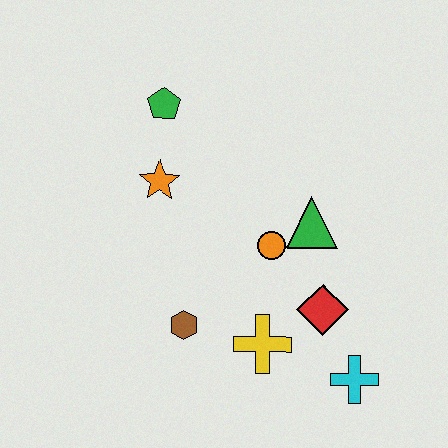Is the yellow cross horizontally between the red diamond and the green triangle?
No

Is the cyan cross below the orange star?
Yes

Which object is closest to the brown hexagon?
The yellow cross is closest to the brown hexagon.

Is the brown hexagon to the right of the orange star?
Yes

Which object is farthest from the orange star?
The cyan cross is farthest from the orange star.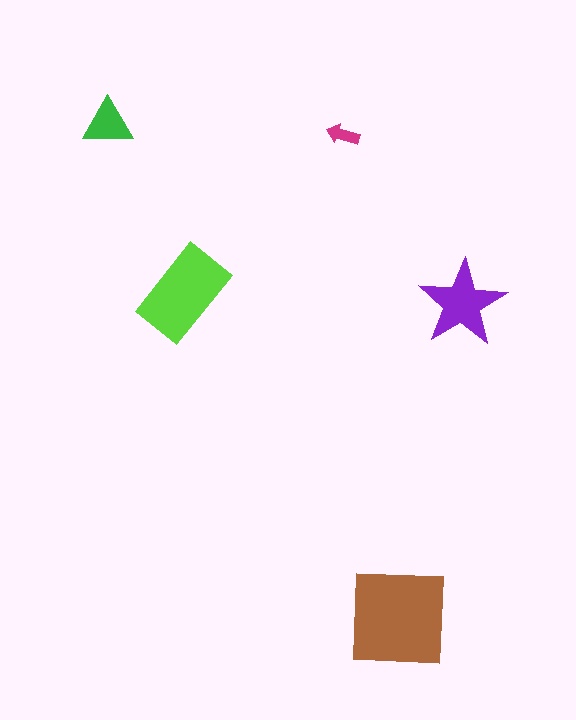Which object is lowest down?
The brown square is bottommost.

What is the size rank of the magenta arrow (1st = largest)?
5th.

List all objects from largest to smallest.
The brown square, the lime rectangle, the purple star, the green triangle, the magenta arrow.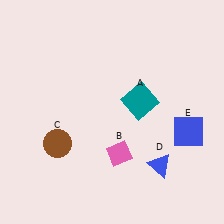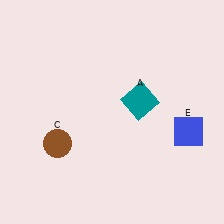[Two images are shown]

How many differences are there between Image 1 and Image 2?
There are 2 differences between the two images.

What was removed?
The pink diamond (B), the blue triangle (D) were removed in Image 2.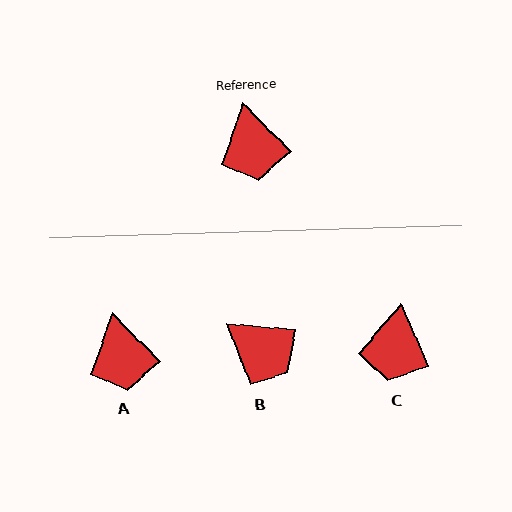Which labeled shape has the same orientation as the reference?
A.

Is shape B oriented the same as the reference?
No, it is off by about 40 degrees.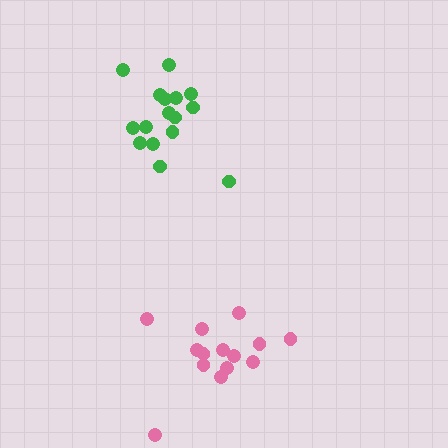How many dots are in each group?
Group 1: 16 dots, Group 2: 14 dots (30 total).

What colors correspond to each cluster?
The clusters are colored: green, pink.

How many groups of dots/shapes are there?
There are 2 groups.